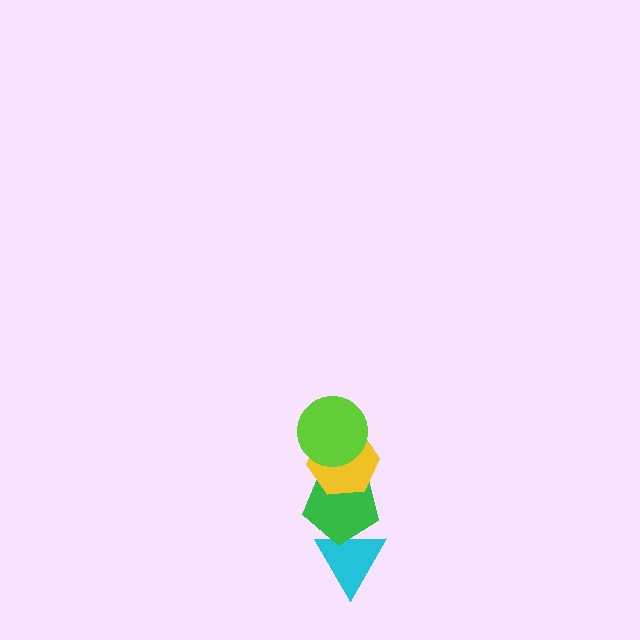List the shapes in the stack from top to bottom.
From top to bottom: the lime circle, the yellow hexagon, the green pentagon, the cyan triangle.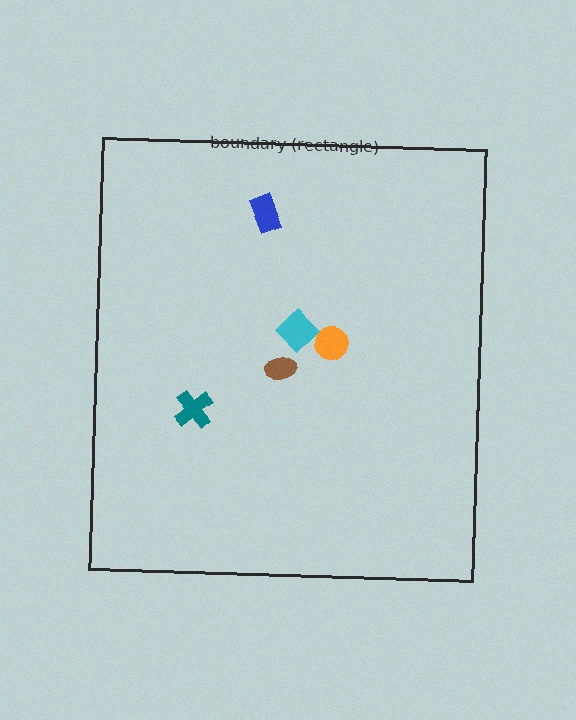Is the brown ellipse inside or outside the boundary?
Inside.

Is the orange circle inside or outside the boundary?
Inside.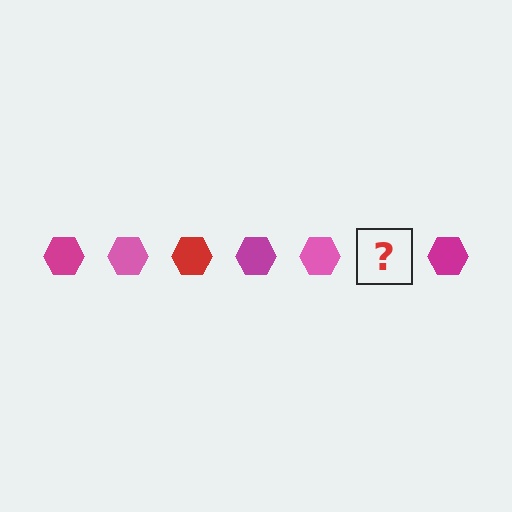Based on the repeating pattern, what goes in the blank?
The blank should be a red hexagon.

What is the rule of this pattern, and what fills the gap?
The rule is that the pattern cycles through magenta, pink, red hexagons. The gap should be filled with a red hexagon.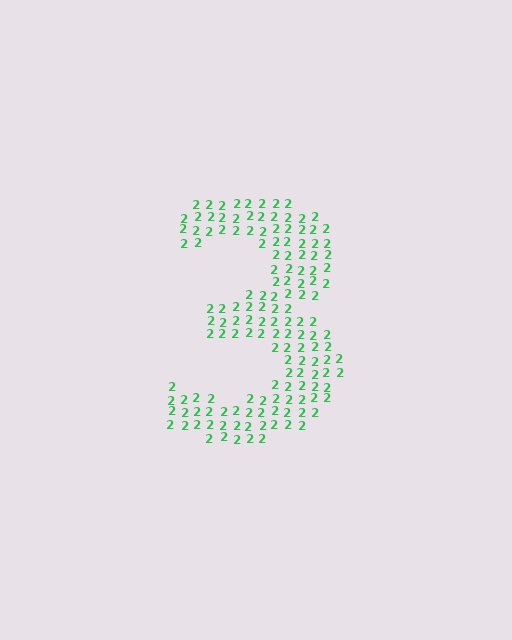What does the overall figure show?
The overall figure shows the digit 3.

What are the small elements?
The small elements are digit 2's.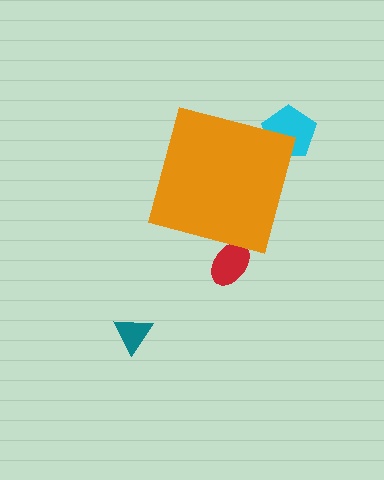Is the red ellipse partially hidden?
Yes, the red ellipse is partially hidden behind the orange square.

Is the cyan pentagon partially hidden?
Yes, the cyan pentagon is partially hidden behind the orange square.